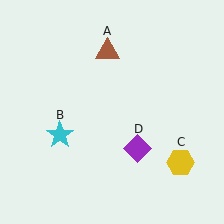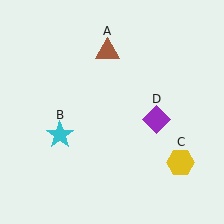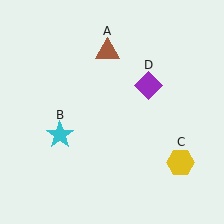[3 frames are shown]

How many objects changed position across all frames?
1 object changed position: purple diamond (object D).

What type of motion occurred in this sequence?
The purple diamond (object D) rotated counterclockwise around the center of the scene.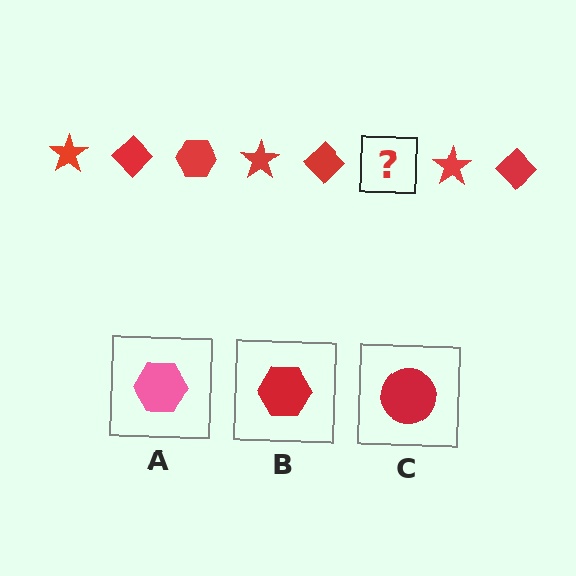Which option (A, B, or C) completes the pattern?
B.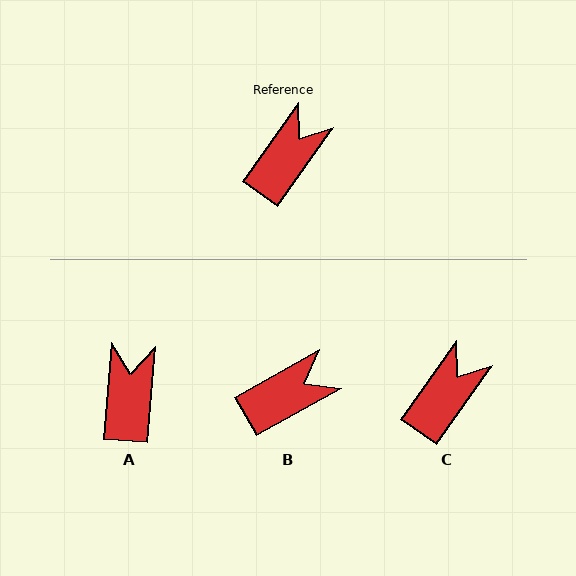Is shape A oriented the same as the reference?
No, it is off by about 30 degrees.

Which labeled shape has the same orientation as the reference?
C.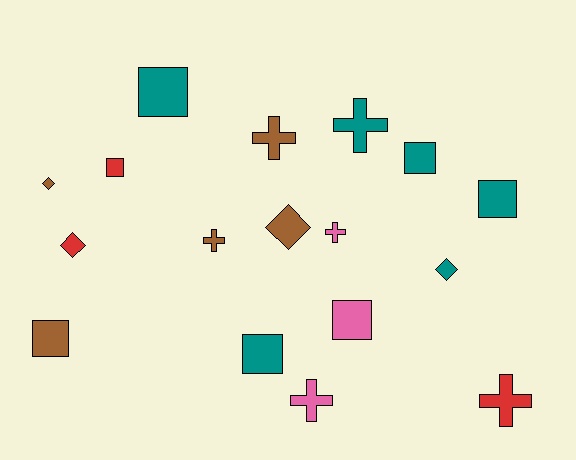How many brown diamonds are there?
There are 2 brown diamonds.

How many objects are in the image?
There are 17 objects.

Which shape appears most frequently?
Square, with 7 objects.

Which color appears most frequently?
Teal, with 6 objects.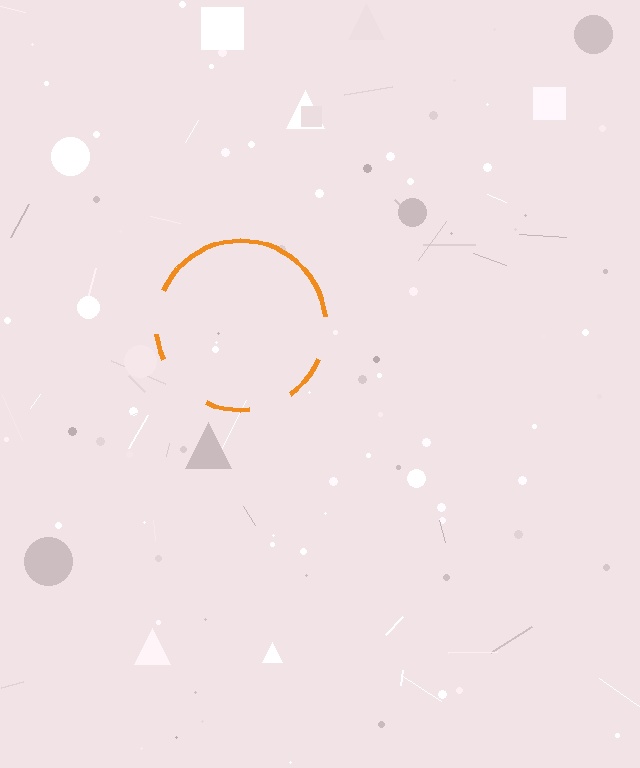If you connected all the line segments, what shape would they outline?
They would outline a circle.